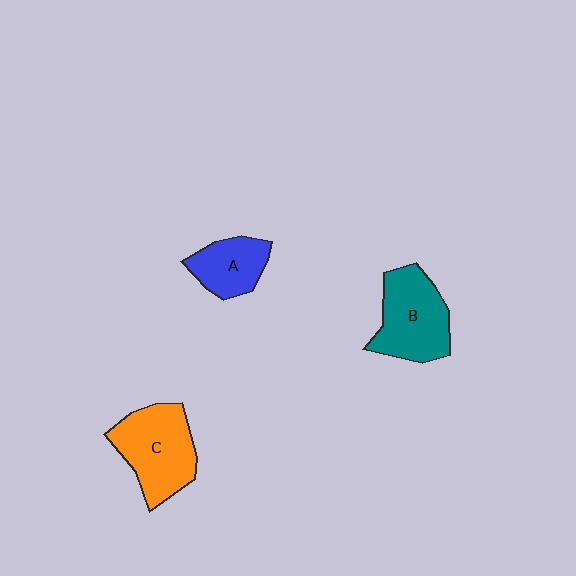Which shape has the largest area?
Shape C (orange).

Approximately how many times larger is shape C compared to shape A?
Approximately 1.6 times.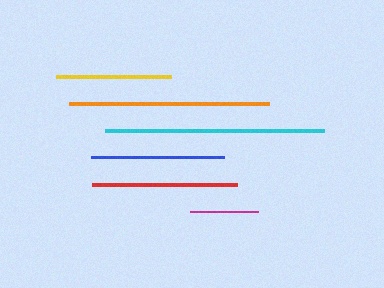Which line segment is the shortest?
The magenta line is the shortest at approximately 68 pixels.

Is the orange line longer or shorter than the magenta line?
The orange line is longer than the magenta line.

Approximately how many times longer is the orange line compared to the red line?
The orange line is approximately 1.4 times the length of the red line.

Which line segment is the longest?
The cyan line is the longest at approximately 219 pixels.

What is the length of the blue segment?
The blue segment is approximately 133 pixels long.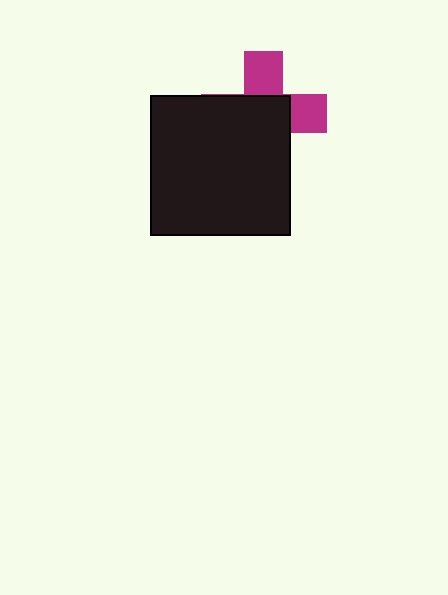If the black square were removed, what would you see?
You would see the complete magenta cross.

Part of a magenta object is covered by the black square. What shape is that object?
It is a cross.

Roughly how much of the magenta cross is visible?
A small part of it is visible (roughly 39%).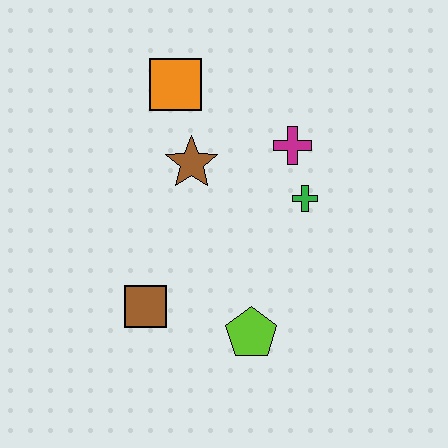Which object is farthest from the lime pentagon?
The orange square is farthest from the lime pentagon.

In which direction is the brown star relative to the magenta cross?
The brown star is to the left of the magenta cross.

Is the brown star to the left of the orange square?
No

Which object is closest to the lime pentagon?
The brown square is closest to the lime pentagon.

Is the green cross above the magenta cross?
No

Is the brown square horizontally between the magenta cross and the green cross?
No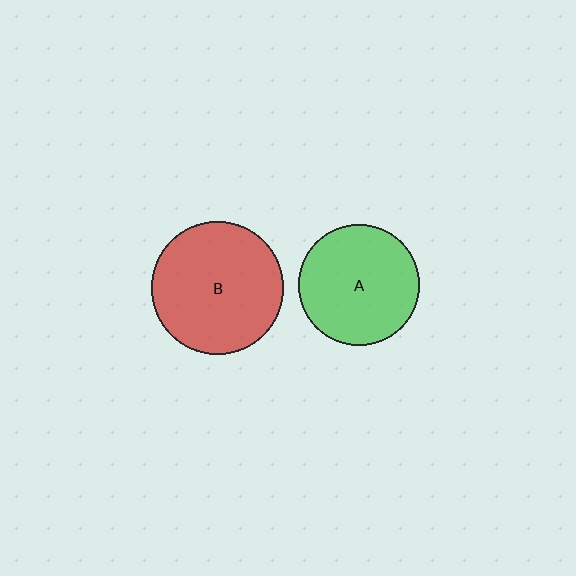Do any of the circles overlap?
No, none of the circles overlap.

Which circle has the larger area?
Circle B (red).